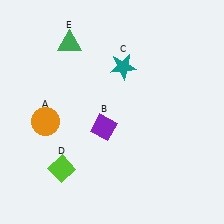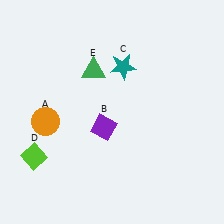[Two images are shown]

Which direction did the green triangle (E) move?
The green triangle (E) moved down.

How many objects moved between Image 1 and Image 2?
2 objects moved between the two images.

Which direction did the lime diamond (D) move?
The lime diamond (D) moved left.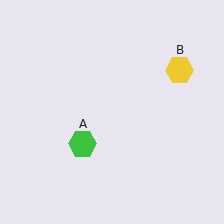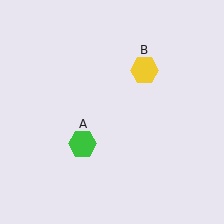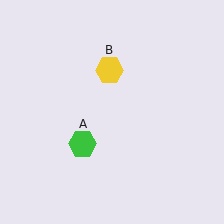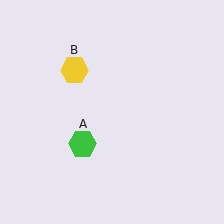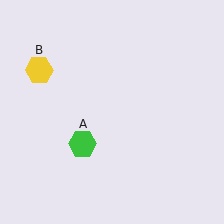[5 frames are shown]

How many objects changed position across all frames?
1 object changed position: yellow hexagon (object B).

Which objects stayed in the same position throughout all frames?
Green hexagon (object A) remained stationary.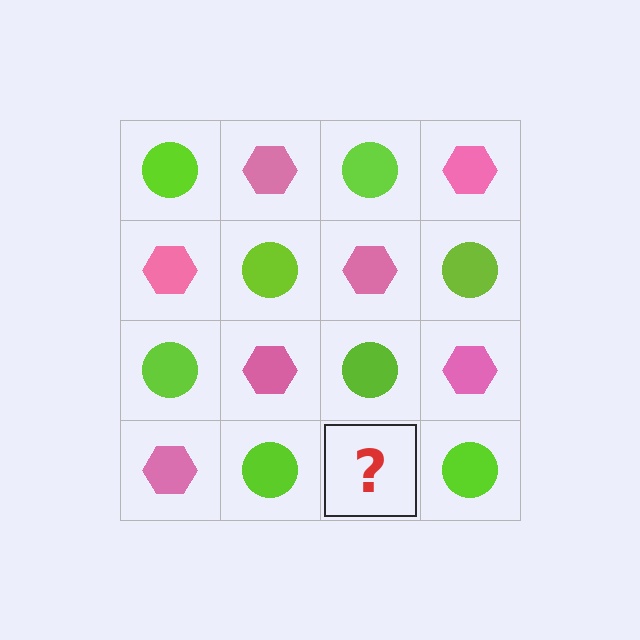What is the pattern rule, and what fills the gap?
The rule is that it alternates lime circle and pink hexagon in a checkerboard pattern. The gap should be filled with a pink hexagon.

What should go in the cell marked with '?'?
The missing cell should contain a pink hexagon.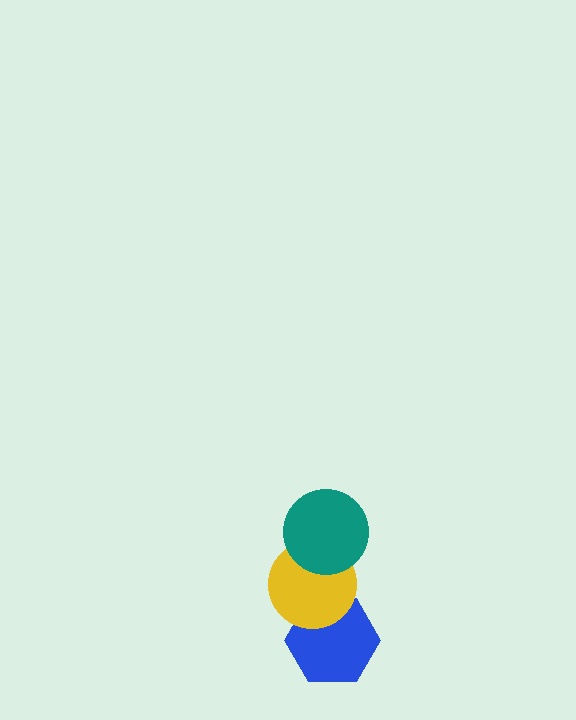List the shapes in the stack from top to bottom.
From top to bottom: the teal circle, the yellow circle, the blue hexagon.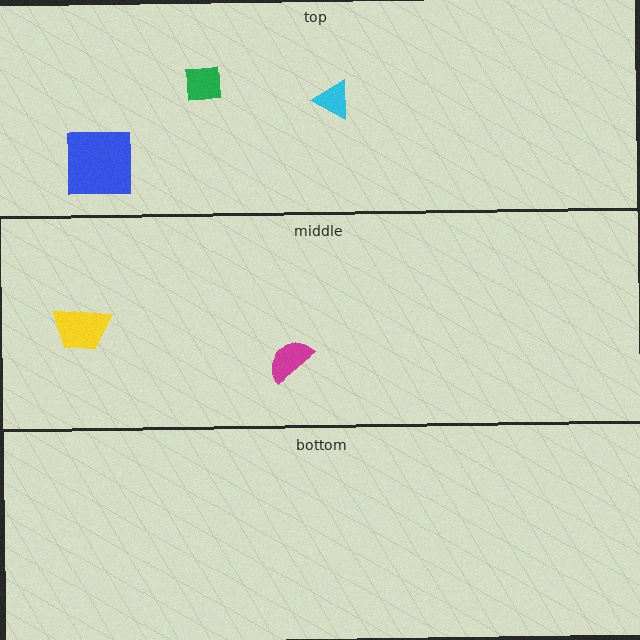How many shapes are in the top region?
3.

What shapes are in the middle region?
The magenta semicircle, the yellow trapezoid.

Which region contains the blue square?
The top region.